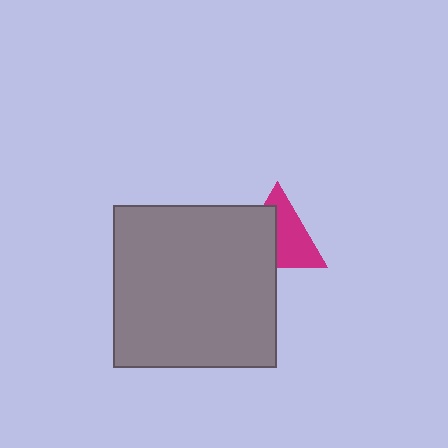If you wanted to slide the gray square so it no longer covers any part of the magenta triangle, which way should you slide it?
Slide it toward the lower-left — that is the most direct way to separate the two shapes.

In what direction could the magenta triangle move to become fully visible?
The magenta triangle could move toward the upper-right. That would shift it out from behind the gray square entirely.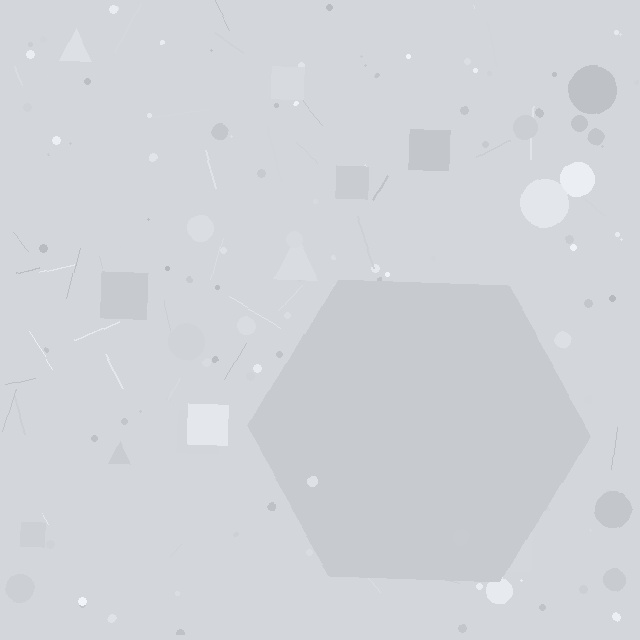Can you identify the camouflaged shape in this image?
The camouflaged shape is a hexagon.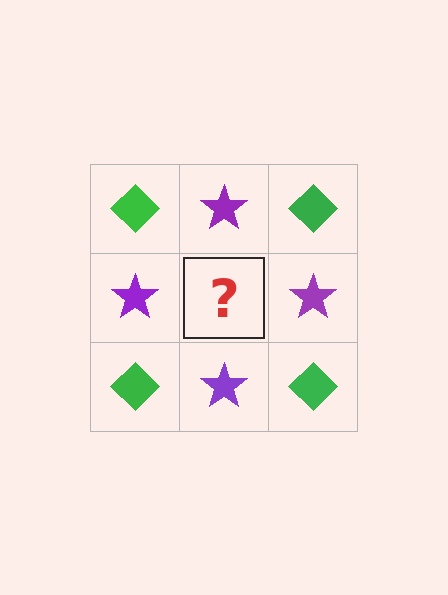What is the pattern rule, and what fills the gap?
The rule is that it alternates green diamond and purple star in a checkerboard pattern. The gap should be filled with a green diamond.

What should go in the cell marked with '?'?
The missing cell should contain a green diamond.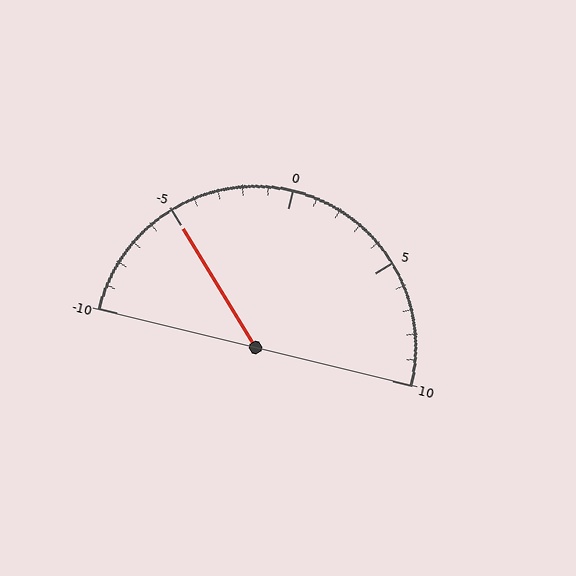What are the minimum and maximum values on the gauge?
The gauge ranges from -10 to 10.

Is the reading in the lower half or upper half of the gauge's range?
The reading is in the lower half of the range (-10 to 10).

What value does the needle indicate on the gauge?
The needle indicates approximately -5.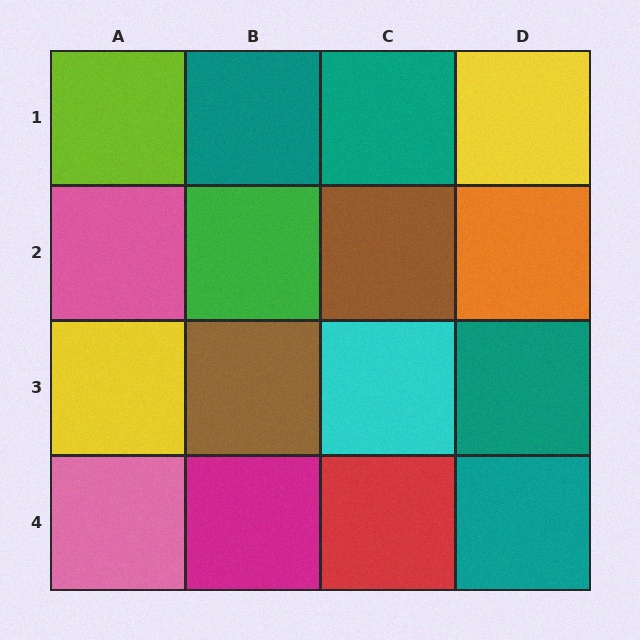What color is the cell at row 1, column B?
Teal.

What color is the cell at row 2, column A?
Pink.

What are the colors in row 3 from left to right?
Yellow, brown, cyan, teal.